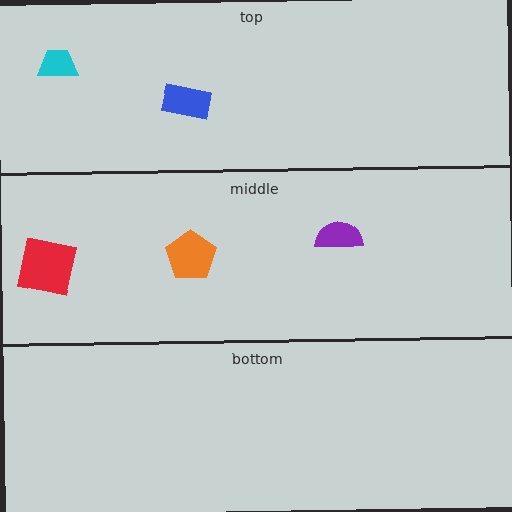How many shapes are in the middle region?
3.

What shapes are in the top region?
The blue rectangle, the cyan trapezoid.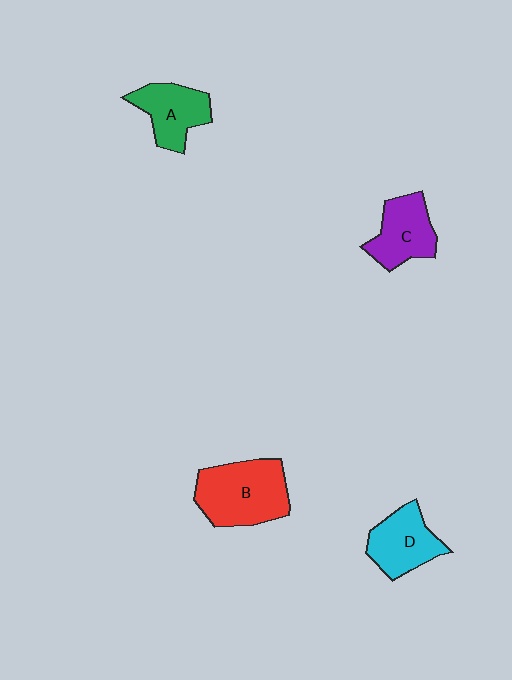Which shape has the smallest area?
Shape A (green).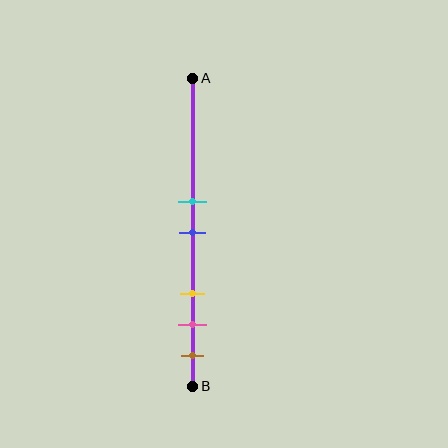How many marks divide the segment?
There are 5 marks dividing the segment.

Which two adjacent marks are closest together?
The cyan and blue marks are the closest adjacent pair.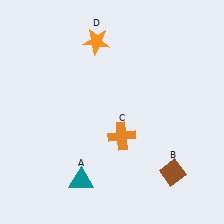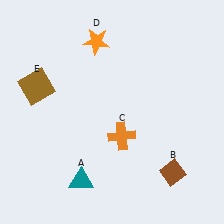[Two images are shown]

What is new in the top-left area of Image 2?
A brown square (E) was added in the top-left area of Image 2.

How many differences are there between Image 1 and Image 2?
There is 1 difference between the two images.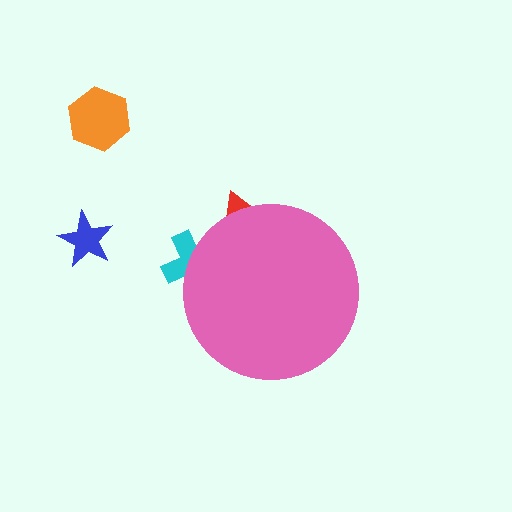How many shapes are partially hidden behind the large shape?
2 shapes are partially hidden.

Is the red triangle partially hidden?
Yes, the red triangle is partially hidden behind the pink circle.